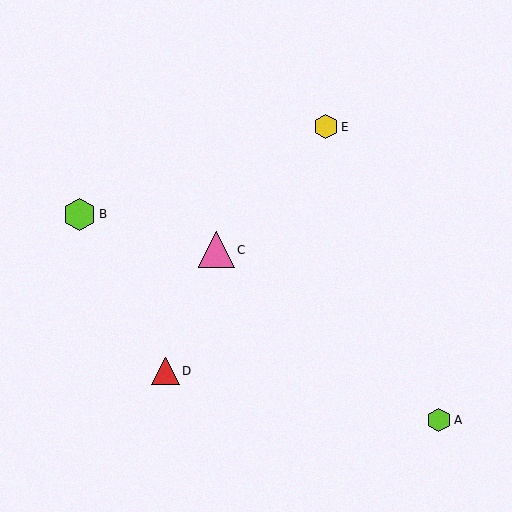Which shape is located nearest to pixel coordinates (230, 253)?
The pink triangle (labeled C) at (216, 250) is nearest to that location.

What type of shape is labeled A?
Shape A is a lime hexagon.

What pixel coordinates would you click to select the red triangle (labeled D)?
Click at (165, 371) to select the red triangle D.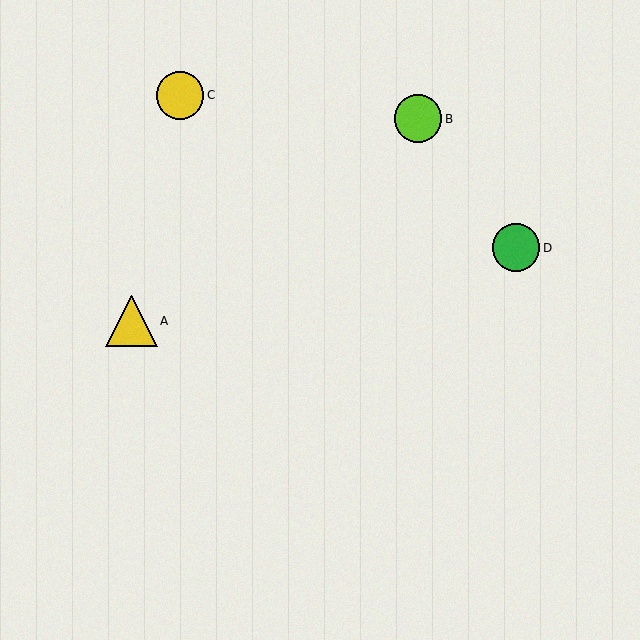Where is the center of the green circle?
The center of the green circle is at (516, 248).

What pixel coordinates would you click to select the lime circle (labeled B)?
Click at (418, 119) to select the lime circle B.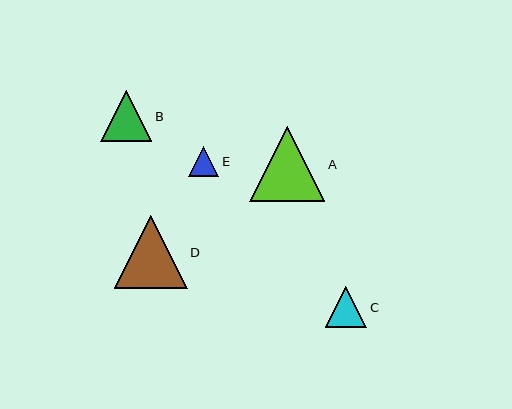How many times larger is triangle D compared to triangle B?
Triangle D is approximately 1.4 times the size of triangle B.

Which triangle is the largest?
Triangle A is the largest with a size of approximately 75 pixels.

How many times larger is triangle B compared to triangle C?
Triangle B is approximately 1.2 times the size of triangle C.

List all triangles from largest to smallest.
From largest to smallest: A, D, B, C, E.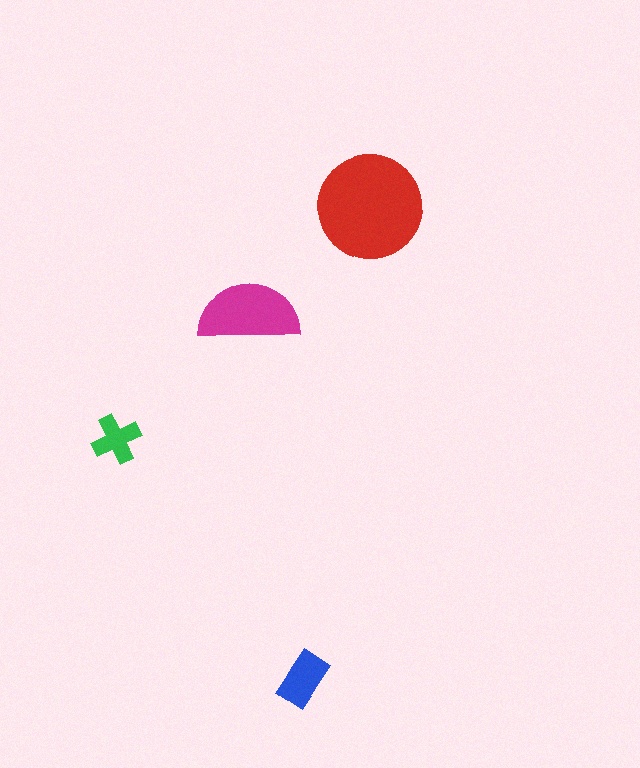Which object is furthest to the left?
The green cross is leftmost.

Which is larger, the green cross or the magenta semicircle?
The magenta semicircle.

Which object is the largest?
The red circle.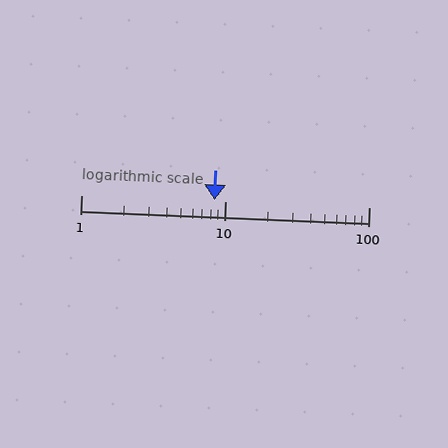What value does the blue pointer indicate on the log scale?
The pointer indicates approximately 8.5.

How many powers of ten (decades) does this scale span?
The scale spans 2 decades, from 1 to 100.